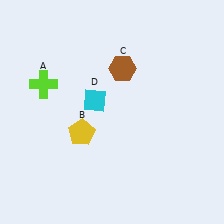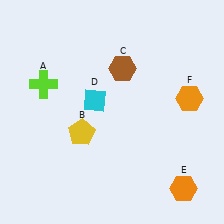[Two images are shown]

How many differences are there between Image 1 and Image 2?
There are 2 differences between the two images.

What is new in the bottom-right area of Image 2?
An orange hexagon (E) was added in the bottom-right area of Image 2.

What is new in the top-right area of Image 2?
An orange hexagon (F) was added in the top-right area of Image 2.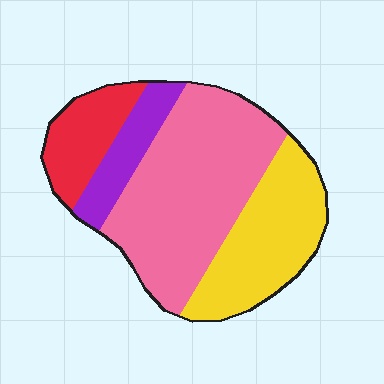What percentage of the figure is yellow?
Yellow takes up about one quarter (1/4) of the figure.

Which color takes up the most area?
Pink, at roughly 45%.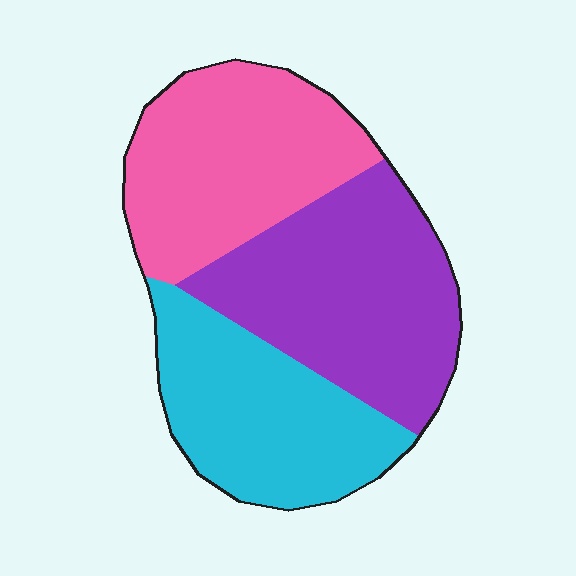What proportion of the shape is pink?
Pink takes up between a sixth and a third of the shape.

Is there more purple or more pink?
Purple.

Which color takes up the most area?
Purple, at roughly 35%.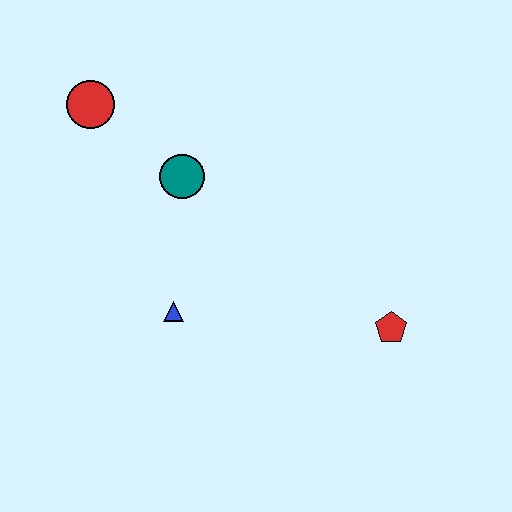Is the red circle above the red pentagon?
Yes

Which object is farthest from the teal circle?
The red pentagon is farthest from the teal circle.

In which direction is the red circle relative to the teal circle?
The red circle is to the left of the teal circle.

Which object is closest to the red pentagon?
The blue triangle is closest to the red pentagon.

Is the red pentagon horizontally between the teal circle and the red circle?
No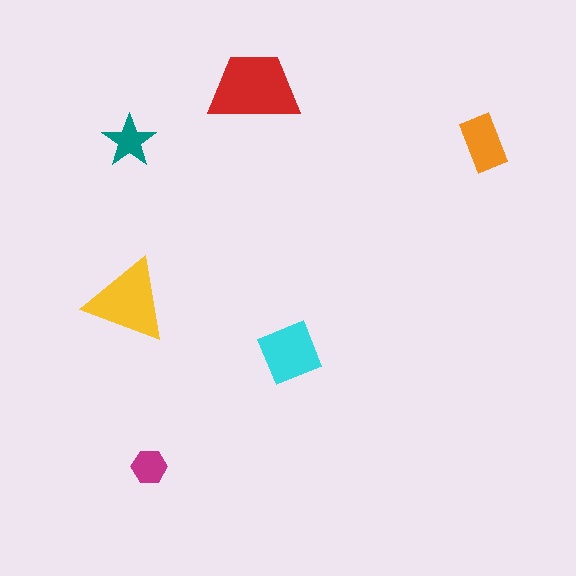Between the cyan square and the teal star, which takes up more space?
The cyan square.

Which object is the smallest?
The magenta hexagon.